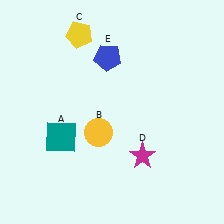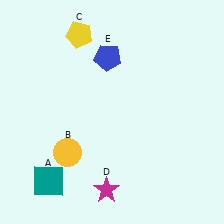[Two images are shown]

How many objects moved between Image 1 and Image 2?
3 objects moved between the two images.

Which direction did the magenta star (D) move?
The magenta star (D) moved left.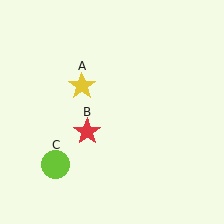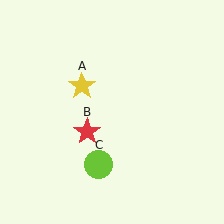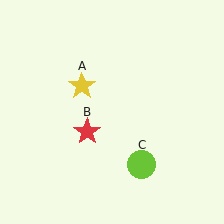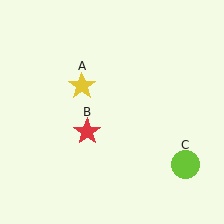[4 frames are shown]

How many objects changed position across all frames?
1 object changed position: lime circle (object C).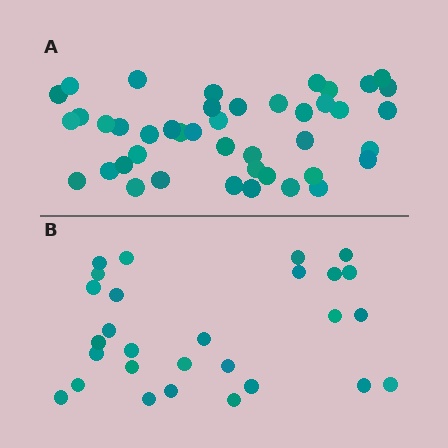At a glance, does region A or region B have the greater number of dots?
Region A (the top region) has more dots.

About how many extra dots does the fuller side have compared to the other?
Region A has approximately 15 more dots than region B.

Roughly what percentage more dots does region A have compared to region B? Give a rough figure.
About 55% more.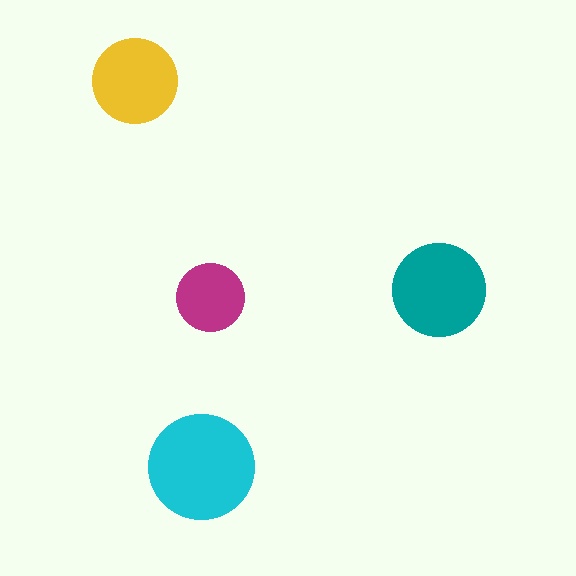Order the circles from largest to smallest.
the cyan one, the teal one, the yellow one, the magenta one.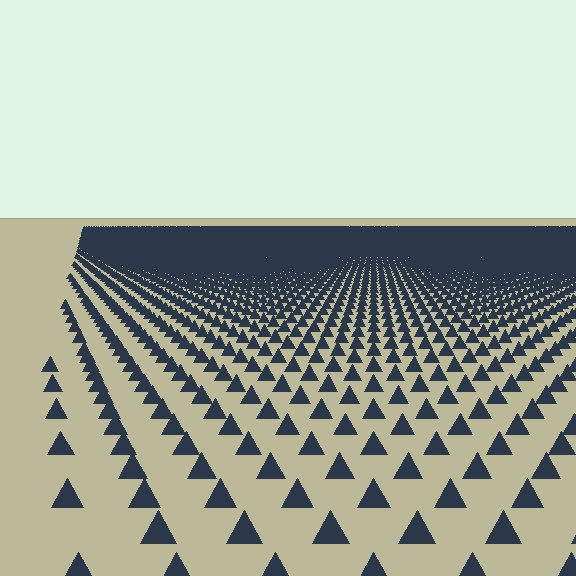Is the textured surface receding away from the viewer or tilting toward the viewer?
The surface is receding away from the viewer. Texture elements get smaller and denser toward the top.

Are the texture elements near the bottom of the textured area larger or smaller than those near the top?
Larger. Near the bottom, elements are closer to the viewer and appear at a bigger on-screen size.